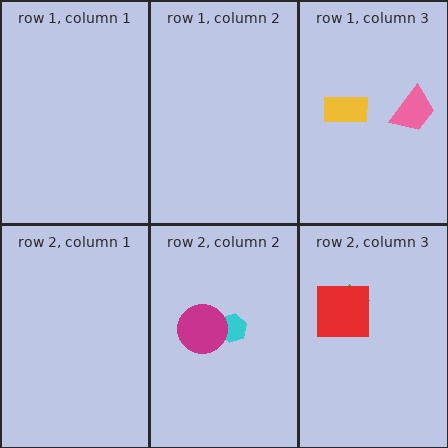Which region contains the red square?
The row 2, column 3 region.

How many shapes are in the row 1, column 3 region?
2.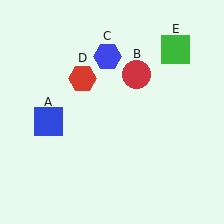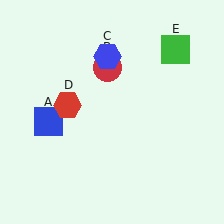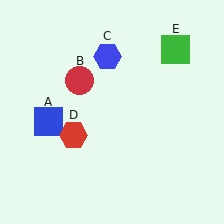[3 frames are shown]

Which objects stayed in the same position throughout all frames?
Blue square (object A) and blue hexagon (object C) and green square (object E) remained stationary.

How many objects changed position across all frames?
2 objects changed position: red circle (object B), red hexagon (object D).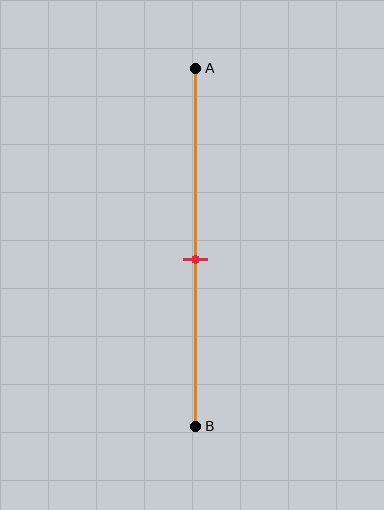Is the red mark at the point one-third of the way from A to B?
No, the mark is at about 55% from A, not at the 33% one-third point.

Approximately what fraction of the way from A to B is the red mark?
The red mark is approximately 55% of the way from A to B.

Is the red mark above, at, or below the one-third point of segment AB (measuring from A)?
The red mark is below the one-third point of segment AB.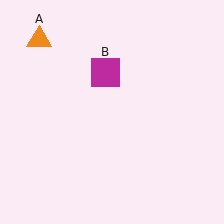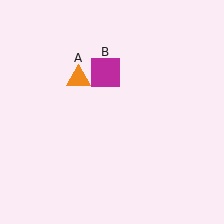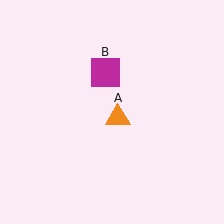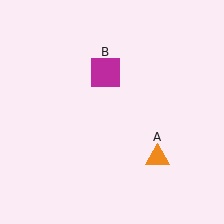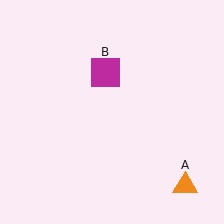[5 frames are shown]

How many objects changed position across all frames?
1 object changed position: orange triangle (object A).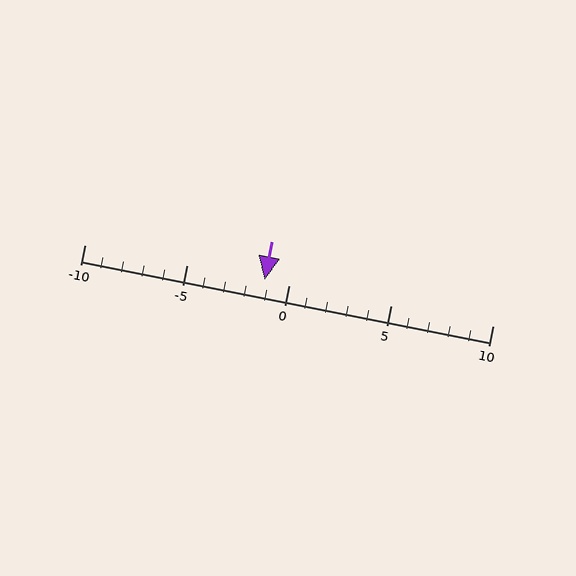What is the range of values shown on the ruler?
The ruler shows values from -10 to 10.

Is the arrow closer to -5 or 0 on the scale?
The arrow is closer to 0.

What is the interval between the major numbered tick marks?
The major tick marks are spaced 5 units apart.